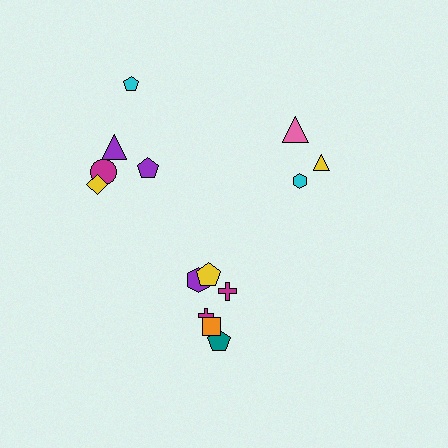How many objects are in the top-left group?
There are 5 objects.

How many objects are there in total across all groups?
There are 14 objects.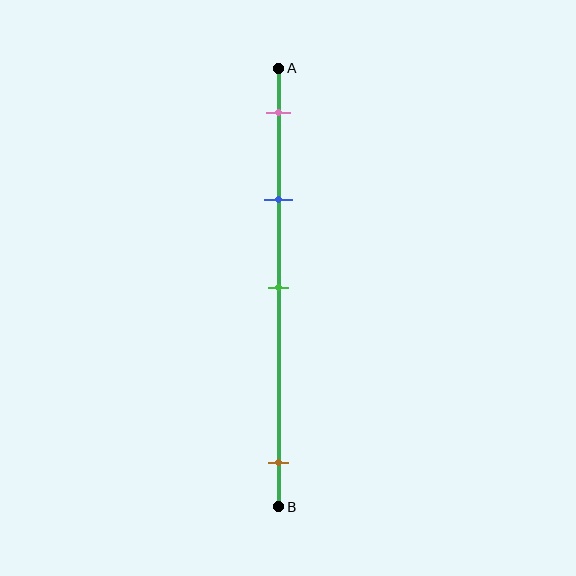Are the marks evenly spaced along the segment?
No, the marks are not evenly spaced.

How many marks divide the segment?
There are 4 marks dividing the segment.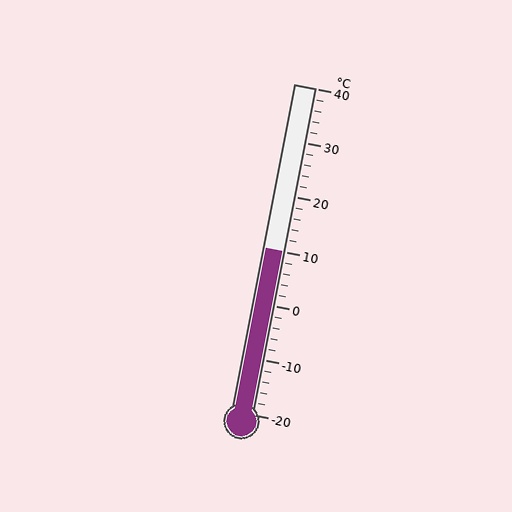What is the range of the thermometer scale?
The thermometer scale ranges from -20°C to 40°C.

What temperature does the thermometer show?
The thermometer shows approximately 10°C.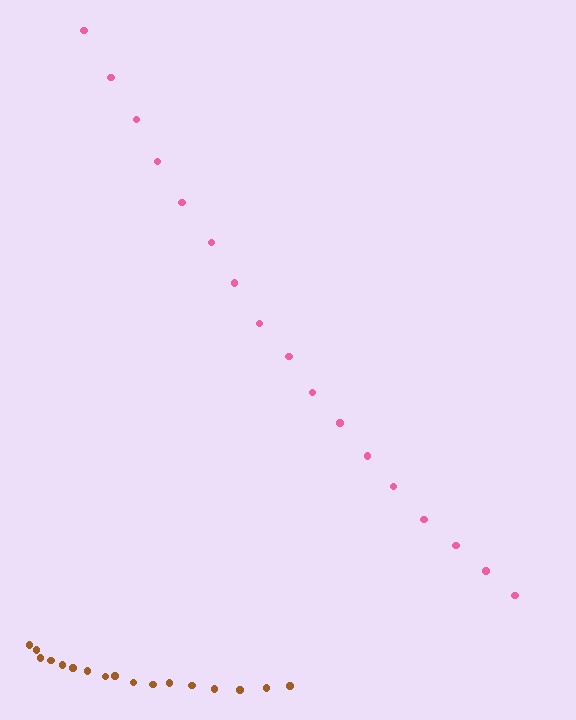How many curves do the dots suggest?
There are 2 distinct paths.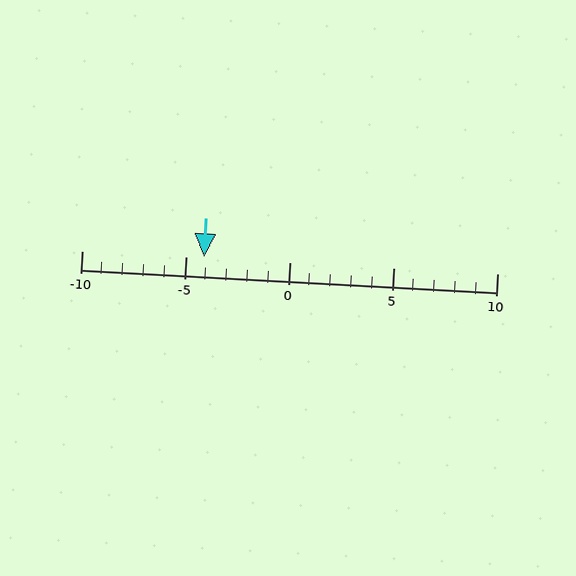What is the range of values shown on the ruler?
The ruler shows values from -10 to 10.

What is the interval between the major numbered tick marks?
The major tick marks are spaced 5 units apart.